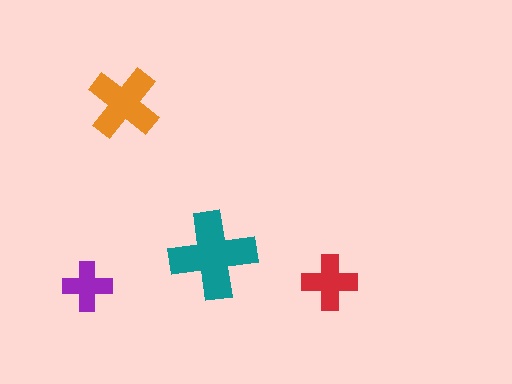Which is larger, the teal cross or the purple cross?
The teal one.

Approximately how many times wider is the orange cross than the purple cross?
About 1.5 times wider.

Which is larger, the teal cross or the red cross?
The teal one.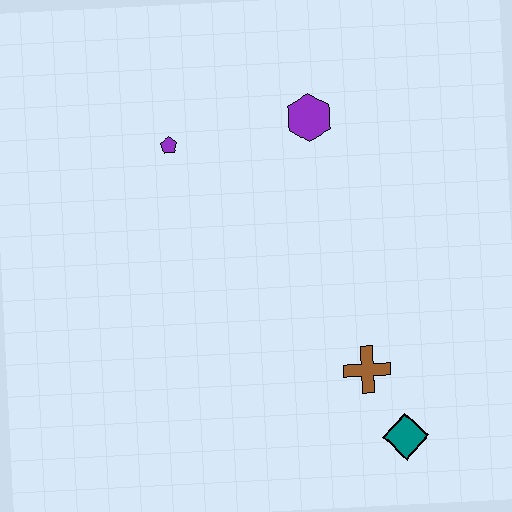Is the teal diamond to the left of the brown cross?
No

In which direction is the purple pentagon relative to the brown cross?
The purple pentagon is above the brown cross.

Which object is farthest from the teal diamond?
The purple pentagon is farthest from the teal diamond.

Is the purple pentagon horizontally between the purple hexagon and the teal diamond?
No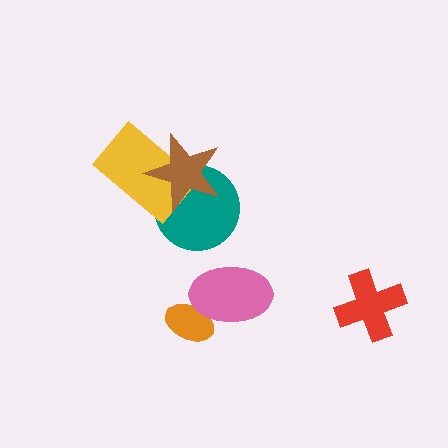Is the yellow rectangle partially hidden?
Yes, it is partially covered by another shape.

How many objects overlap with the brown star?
2 objects overlap with the brown star.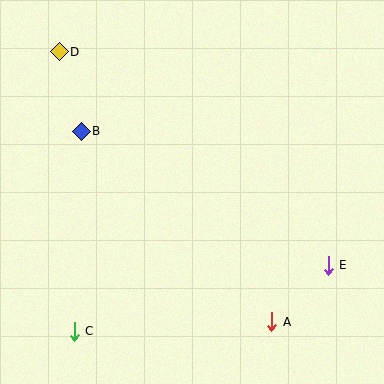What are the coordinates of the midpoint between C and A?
The midpoint between C and A is at (173, 327).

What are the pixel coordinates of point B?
Point B is at (81, 131).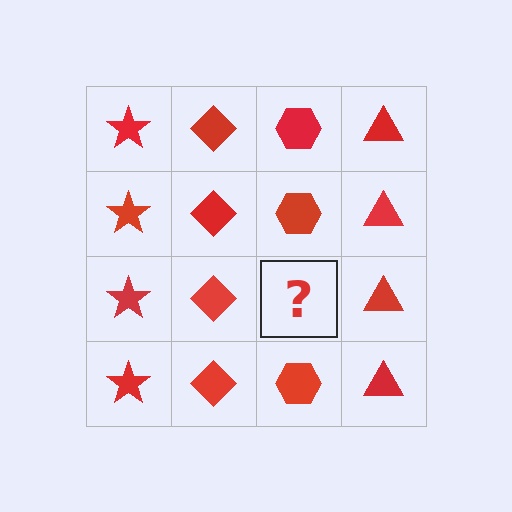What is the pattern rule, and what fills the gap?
The rule is that each column has a consistent shape. The gap should be filled with a red hexagon.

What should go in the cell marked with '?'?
The missing cell should contain a red hexagon.